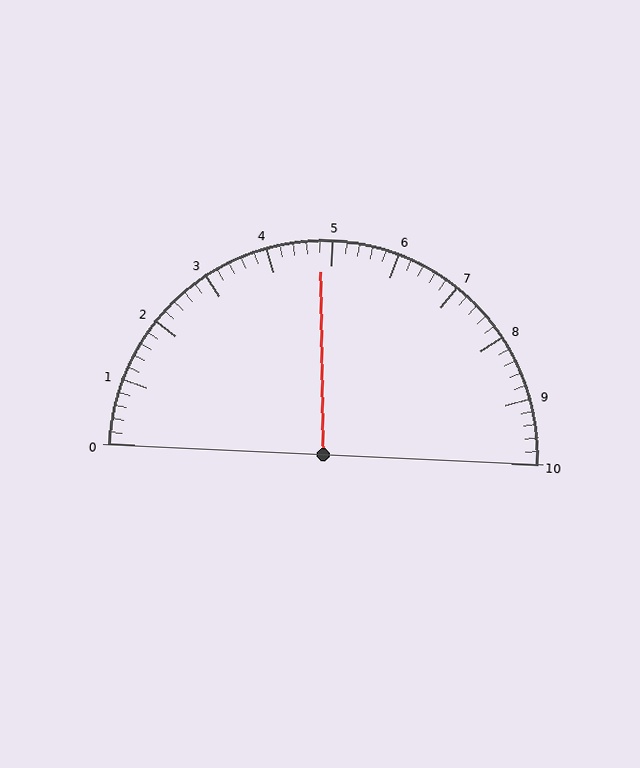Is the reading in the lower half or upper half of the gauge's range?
The reading is in the lower half of the range (0 to 10).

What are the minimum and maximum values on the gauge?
The gauge ranges from 0 to 10.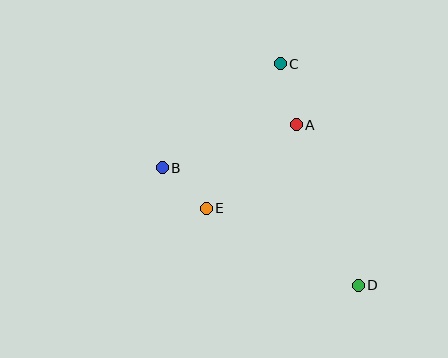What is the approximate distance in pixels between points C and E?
The distance between C and E is approximately 163 pixels.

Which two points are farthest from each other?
Points C and D are farthest from each other.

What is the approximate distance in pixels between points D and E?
The distance between D and E is approximately 171 pixels.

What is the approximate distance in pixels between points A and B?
The distance between A and B is approximately 140 pixels.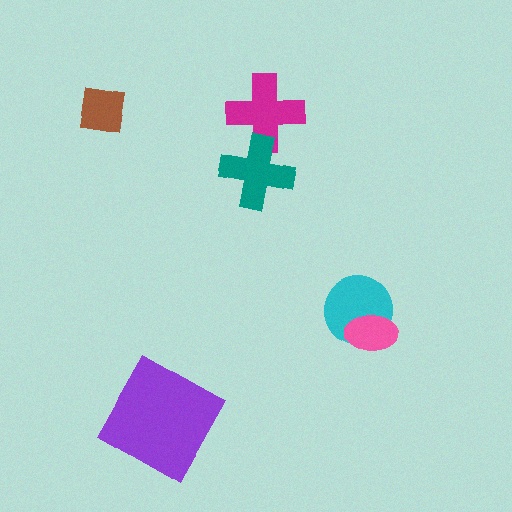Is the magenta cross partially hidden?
Yes, it is partially covered by another shape.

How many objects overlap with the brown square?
0 objects overlap with the brown square.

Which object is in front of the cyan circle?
The pink ellipse is in front of the cyan circle.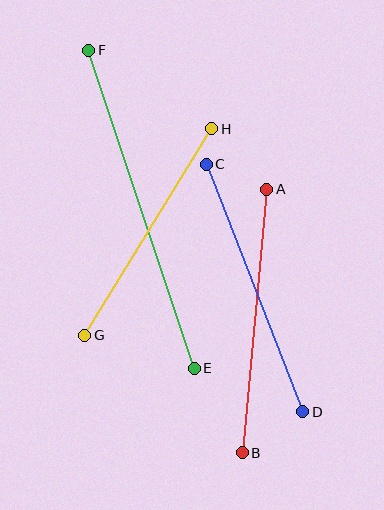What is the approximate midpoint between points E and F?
The midpoint is at approximately (141, 209) pixels.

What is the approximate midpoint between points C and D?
The midpoint is at approximately (255, 288) pixels.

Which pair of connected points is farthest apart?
Points E and F are farthest apart.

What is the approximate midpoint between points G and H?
The midpoint is at approximately (148, 232) pixels.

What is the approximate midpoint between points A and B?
The midpoint is at approximately (254, 321) pixels.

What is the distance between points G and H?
The distance is approximately 243 pixels.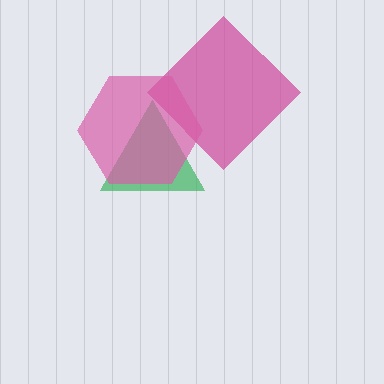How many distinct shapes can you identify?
There are 3 distinct shapes: a magenta diamond, a green triangle, a pink hexagon.